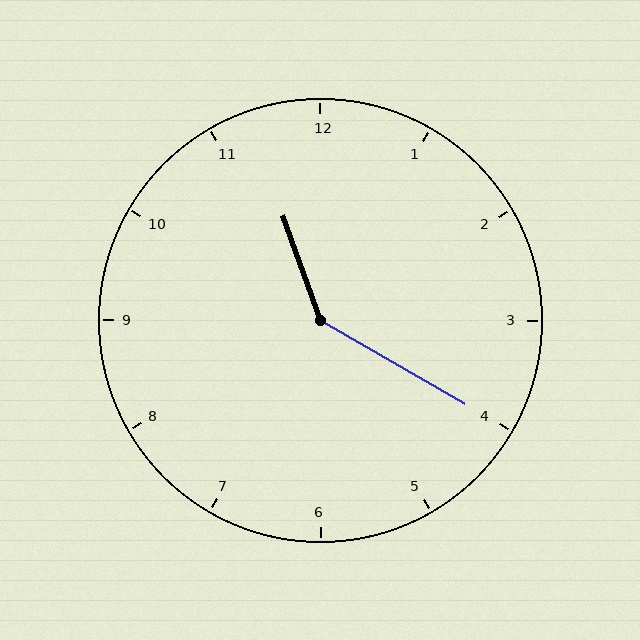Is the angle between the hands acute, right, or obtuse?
It is obtuse.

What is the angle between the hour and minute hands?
Approximately 140 degrees.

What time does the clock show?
11:20.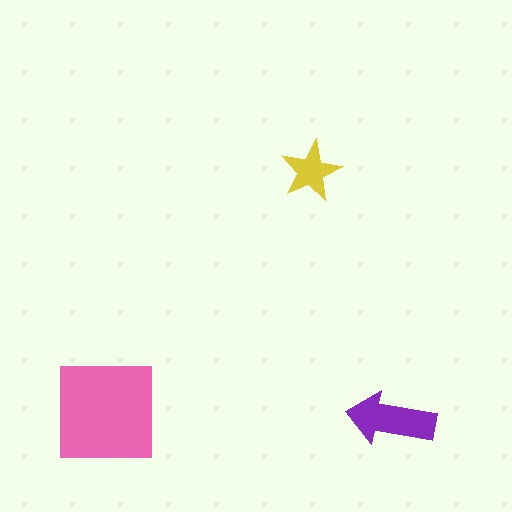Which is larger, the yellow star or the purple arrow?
The purple arrow.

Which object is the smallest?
The yellow star.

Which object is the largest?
The pink square.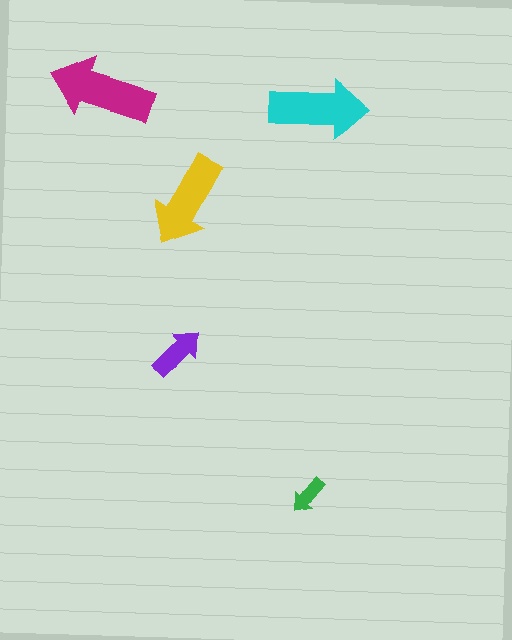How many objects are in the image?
There are 5 objects in the image.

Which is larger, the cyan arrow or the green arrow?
The cyan one.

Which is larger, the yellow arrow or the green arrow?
The yellow one.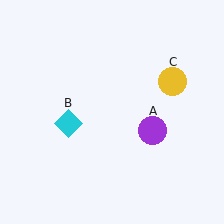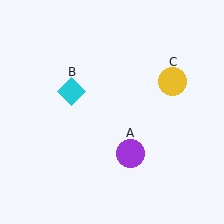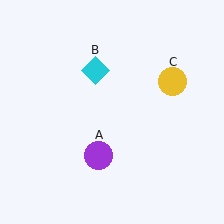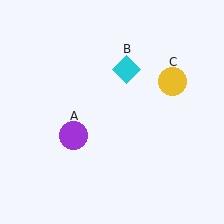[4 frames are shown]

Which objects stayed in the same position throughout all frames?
Yellow circle (object C) remained stationary.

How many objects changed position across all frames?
2 objects changed position: purple circle (object A), cyan diamond (object B).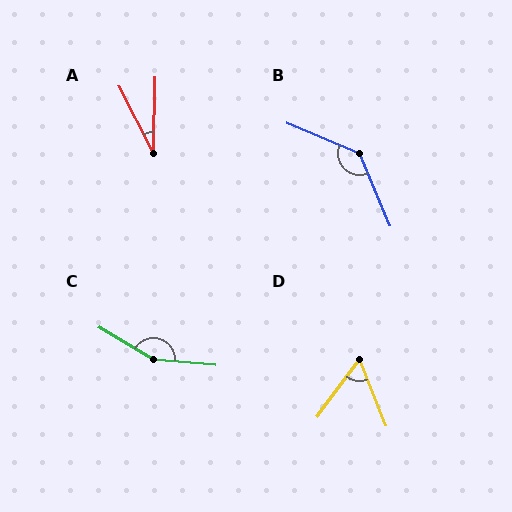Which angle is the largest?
C, at approximately 154 degrees.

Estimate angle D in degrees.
Approximately 58 degrees.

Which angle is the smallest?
A, at approximately 28 degrees.